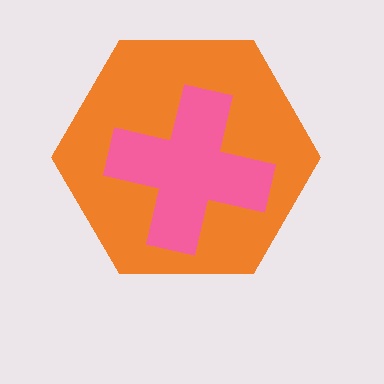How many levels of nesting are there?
2.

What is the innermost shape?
The pink cross.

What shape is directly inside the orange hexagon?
The pink cross.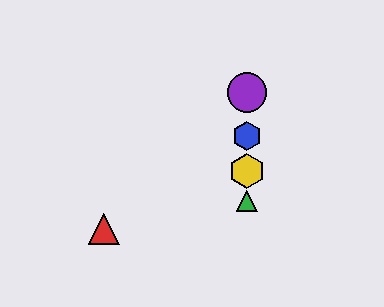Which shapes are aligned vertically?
The blue hexagon, the green triangle, the yellow hexagon, the purple circle are aligned vertically.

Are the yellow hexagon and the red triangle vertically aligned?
No, the yellow hexagon is at x≈247 and the red triangle is at x≈104.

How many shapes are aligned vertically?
4 shapes (the blue hexagon, the green triangle, the yellow hexagon, the purple circle) are aligned vertically.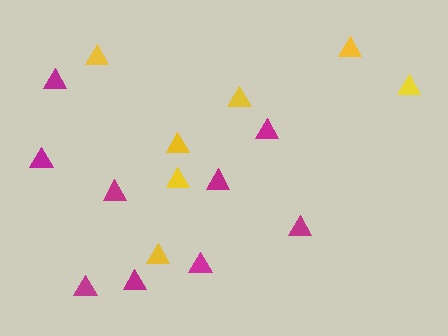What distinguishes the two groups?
There are 2 groups: one group of magenta triangles (9) and one group of yellow triangles (7).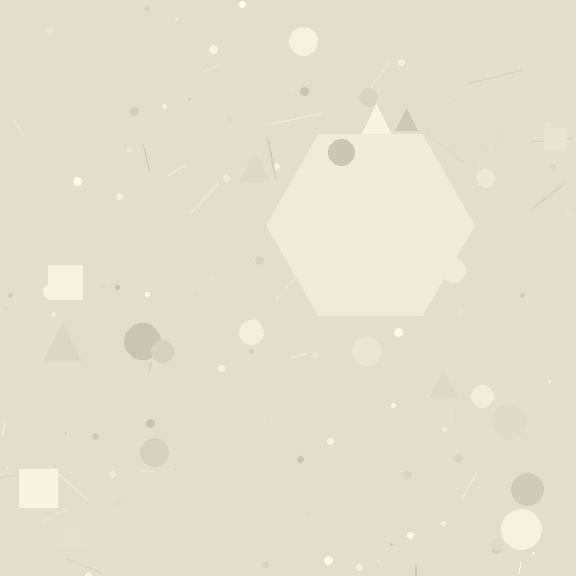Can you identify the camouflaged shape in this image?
The camouflaged shape is a hexagon.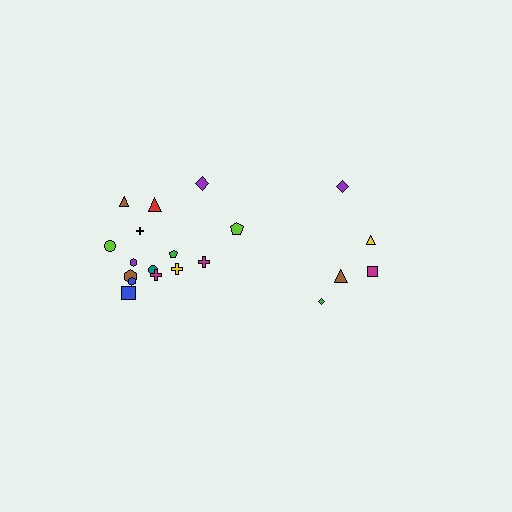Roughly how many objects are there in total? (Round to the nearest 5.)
Roughly 20 objects in total.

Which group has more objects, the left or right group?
The left group.